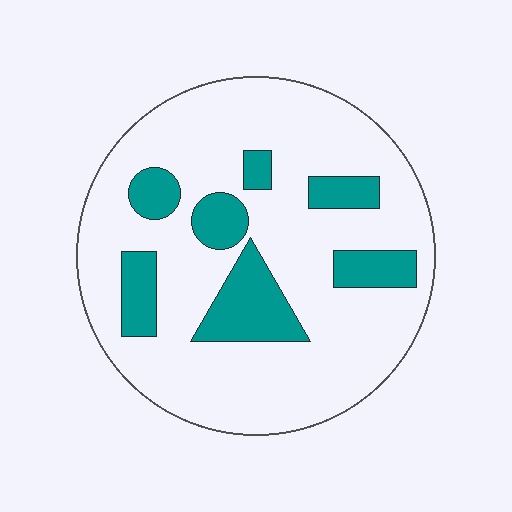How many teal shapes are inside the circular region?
7.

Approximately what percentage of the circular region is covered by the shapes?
Approximately 20%.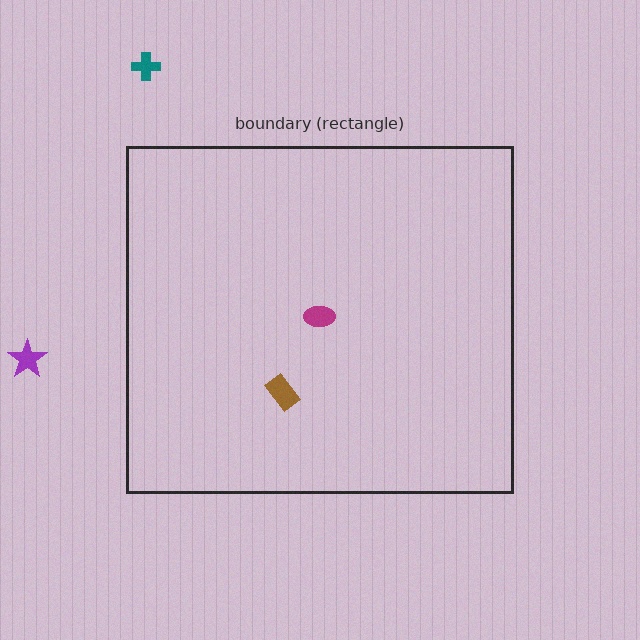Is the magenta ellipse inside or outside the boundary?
Inside.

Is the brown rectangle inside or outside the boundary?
Inside.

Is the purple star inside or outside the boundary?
Outside.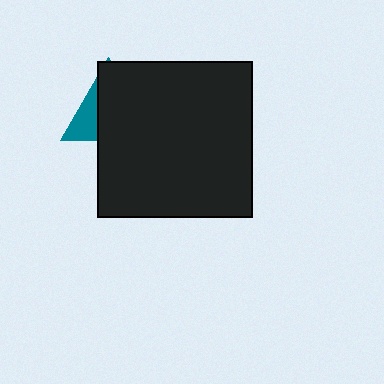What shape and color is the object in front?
The object in front is a black square.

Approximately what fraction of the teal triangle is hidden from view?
Roughly 70% of the teal triangle is hidden behind the black square.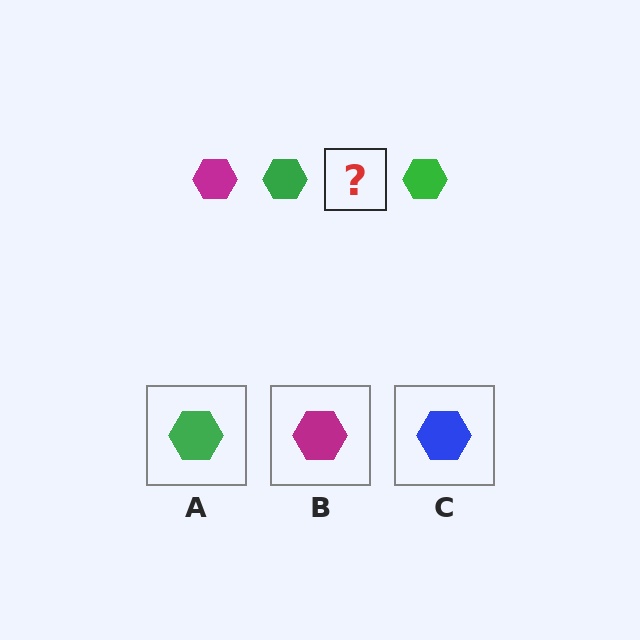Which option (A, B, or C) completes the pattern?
B.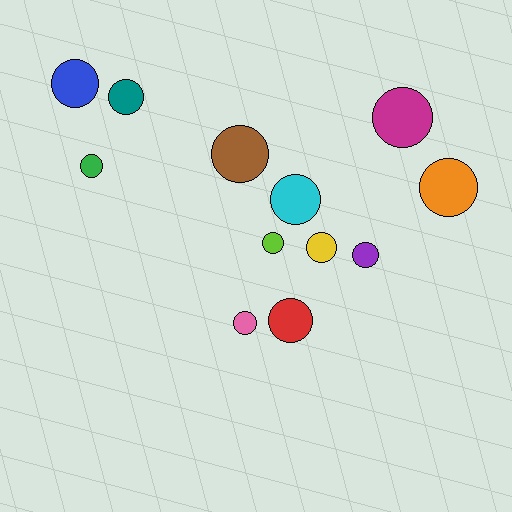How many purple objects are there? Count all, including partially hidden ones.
There is 1 purple object.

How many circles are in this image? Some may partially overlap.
There are 12 circles.